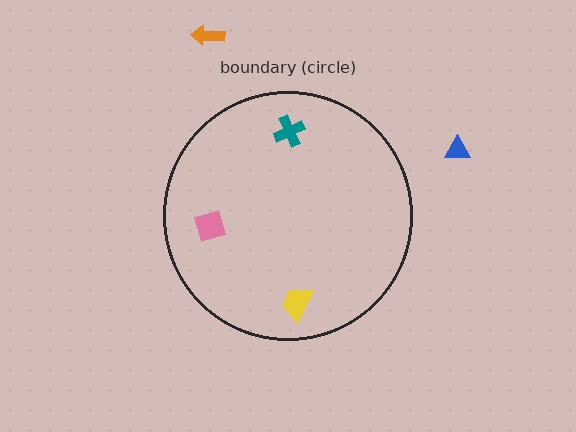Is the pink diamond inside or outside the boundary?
Inside.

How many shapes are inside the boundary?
3 inside, 2 outside.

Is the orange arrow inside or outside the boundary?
Outside.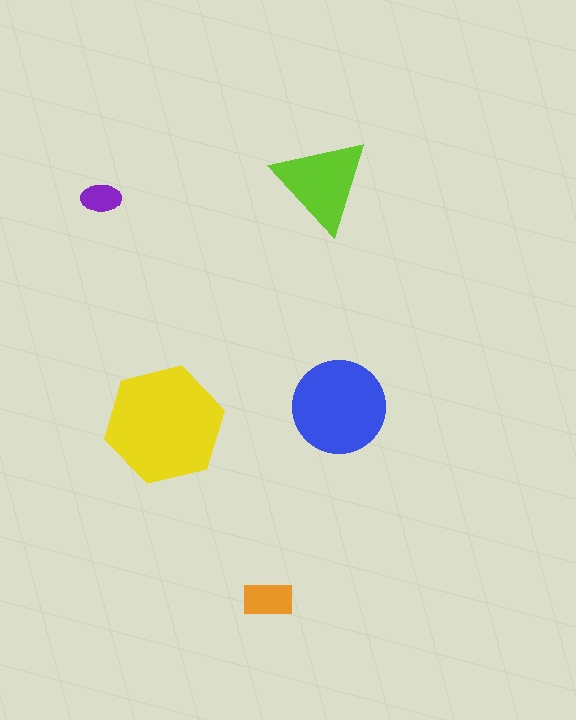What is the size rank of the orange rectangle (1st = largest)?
4th.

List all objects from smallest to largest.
The purple ellipse, the orange rectangle, the lime triangle, the blue circle, the yellow hexagon.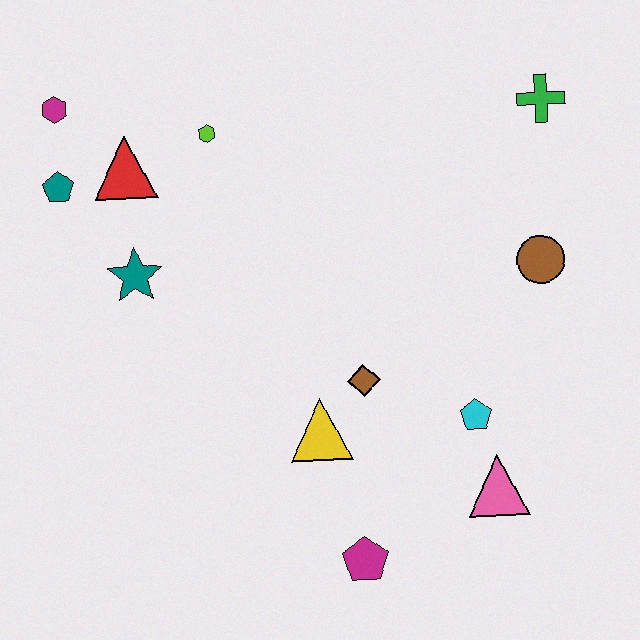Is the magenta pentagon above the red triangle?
No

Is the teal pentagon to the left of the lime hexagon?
Yes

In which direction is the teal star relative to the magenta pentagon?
The teal star is above the magenta pentagon.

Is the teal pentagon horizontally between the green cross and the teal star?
No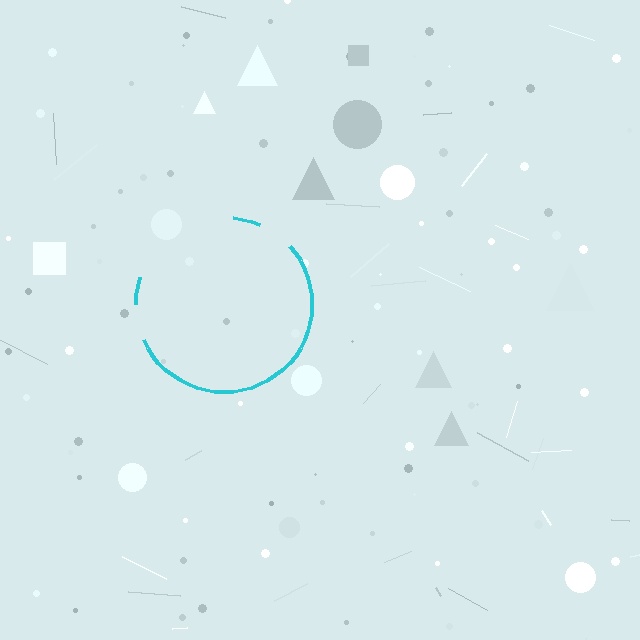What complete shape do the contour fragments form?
The contour fragments form a circle.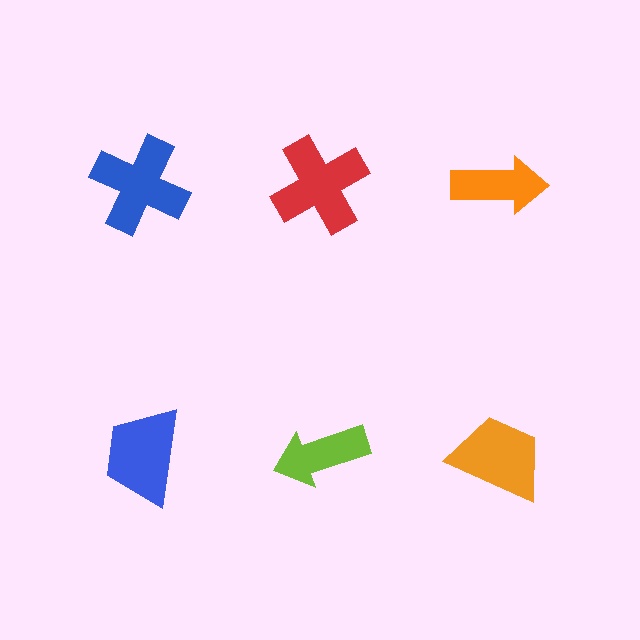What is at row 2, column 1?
A blue trapezoid.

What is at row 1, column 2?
A red cross.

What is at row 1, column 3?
An orange arrow.